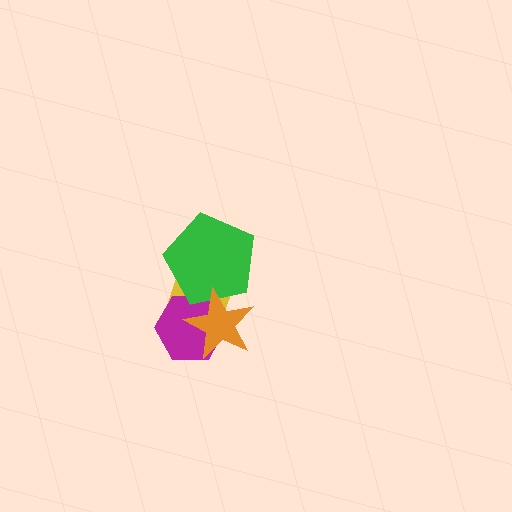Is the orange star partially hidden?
No, no other shape covers it.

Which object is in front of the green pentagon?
The orange star is in front of the green pentagon.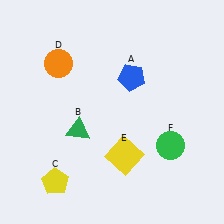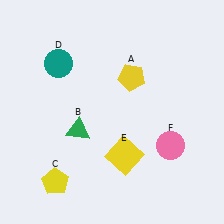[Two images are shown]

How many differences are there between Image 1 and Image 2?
There are 3 differences between the two images.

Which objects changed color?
A changed from blue to yellow. D changed from orange to teal. F changed from green to pink.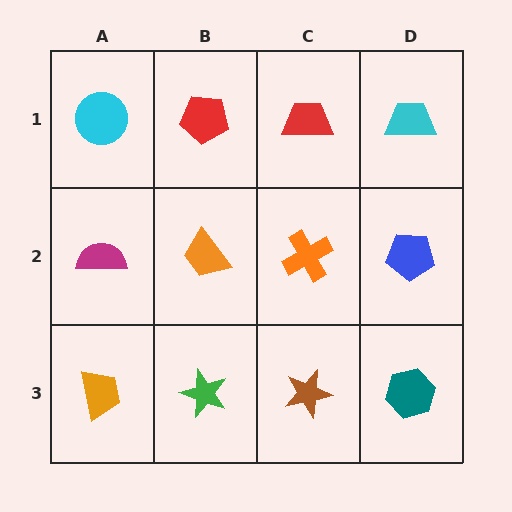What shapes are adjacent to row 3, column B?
An orange trapezoid (row 2, column B), an orange trapezoid (row 3, column A), a brown star (row 3, column C).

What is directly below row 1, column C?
An orange cross.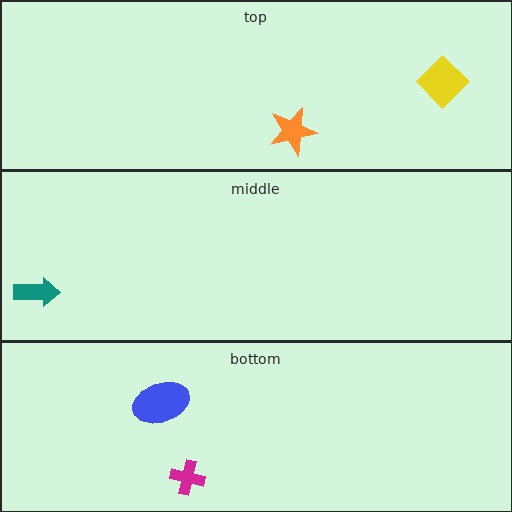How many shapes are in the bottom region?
2.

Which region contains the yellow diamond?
The top region.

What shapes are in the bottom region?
The magenta cross, the blue ellipse.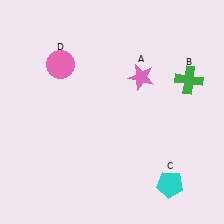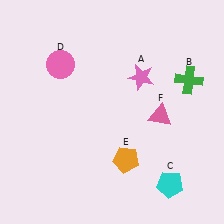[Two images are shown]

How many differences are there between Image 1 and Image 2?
There are 2 differences between the two images.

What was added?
An orange pentagon (E), a pink triangle (F) were added in Image 2.